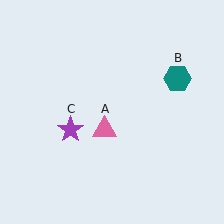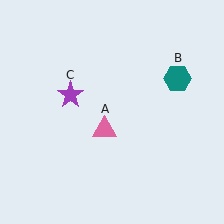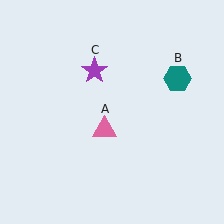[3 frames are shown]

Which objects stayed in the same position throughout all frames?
Pink triangle (object A) and teal hexagon (object B) remained stationary.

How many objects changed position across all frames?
1 object changed position: purple star (object C).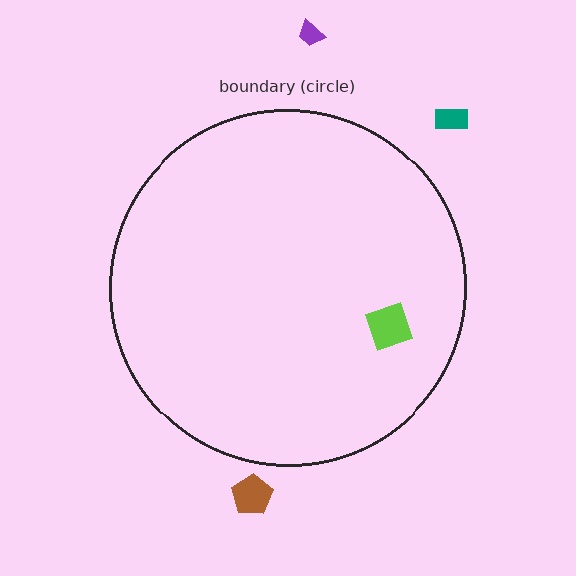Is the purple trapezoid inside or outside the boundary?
Outside.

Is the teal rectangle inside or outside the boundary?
Outside.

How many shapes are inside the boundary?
1 inside, 3 outside.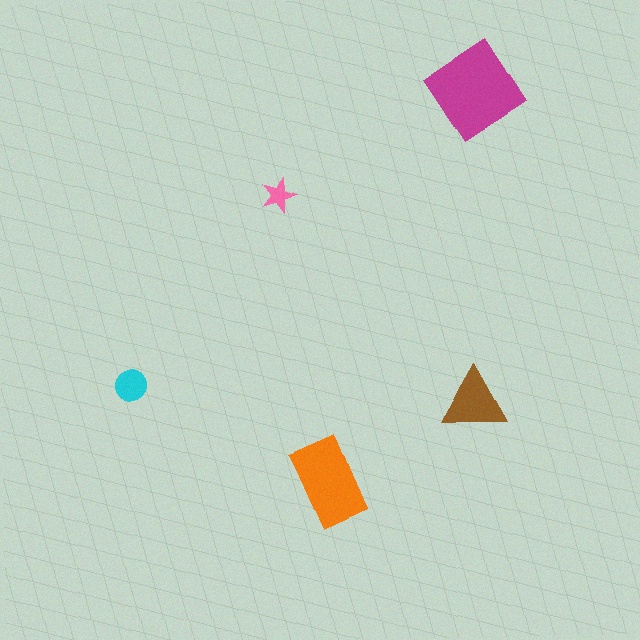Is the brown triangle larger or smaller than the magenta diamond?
Smaller.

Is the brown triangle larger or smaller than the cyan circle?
Larger.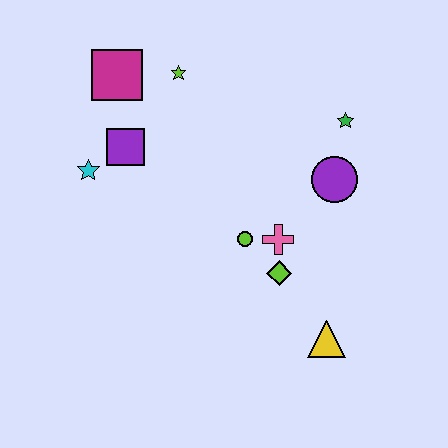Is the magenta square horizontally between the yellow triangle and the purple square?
No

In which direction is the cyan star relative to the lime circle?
The cyan star is to the left of the lime circle.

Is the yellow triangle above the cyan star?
No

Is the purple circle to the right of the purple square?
Yes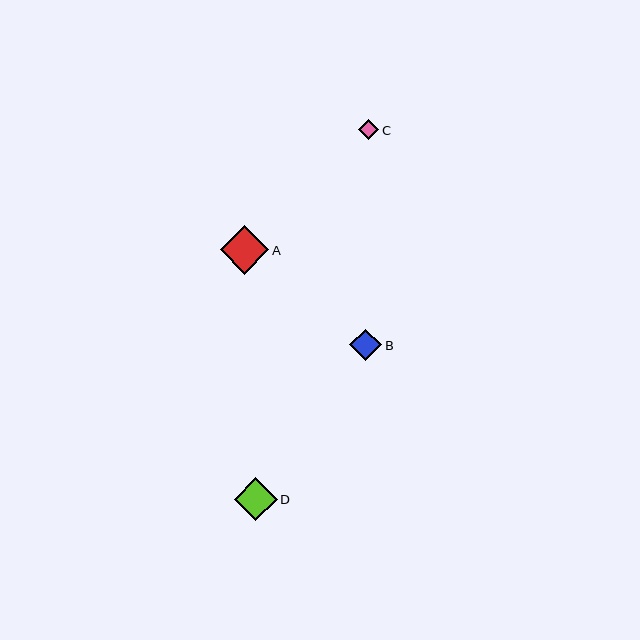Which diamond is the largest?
Diamond A is the largest with a size of approximately 48 pixels.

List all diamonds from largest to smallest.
From largest to smallest: A, D, B, C.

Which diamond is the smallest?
Diamond C is the smallest with a size of approximately 20 pixels.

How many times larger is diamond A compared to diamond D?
Diamond A is approximately 1.1 times the size of diamond D.